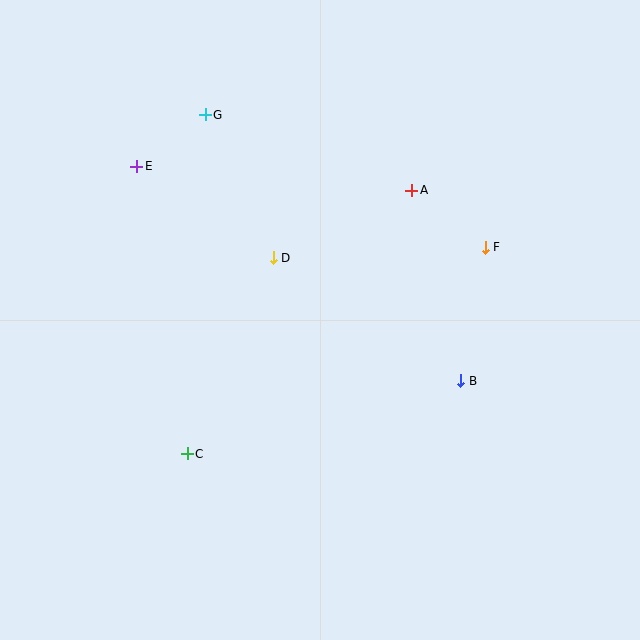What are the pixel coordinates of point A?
Point A is at (412, 190).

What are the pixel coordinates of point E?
Point E is at (137, 166).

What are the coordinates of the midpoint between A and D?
The midpoint between A and D is at (342, 224).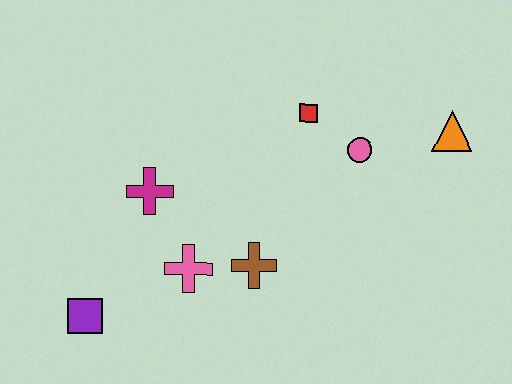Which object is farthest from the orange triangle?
The purple square is farthest from the orange triangle.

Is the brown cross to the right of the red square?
No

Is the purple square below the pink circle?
Yes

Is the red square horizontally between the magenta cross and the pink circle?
Yes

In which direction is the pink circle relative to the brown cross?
The pink circle is above the brown cross.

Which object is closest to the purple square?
The pink cross is closest to the purple square.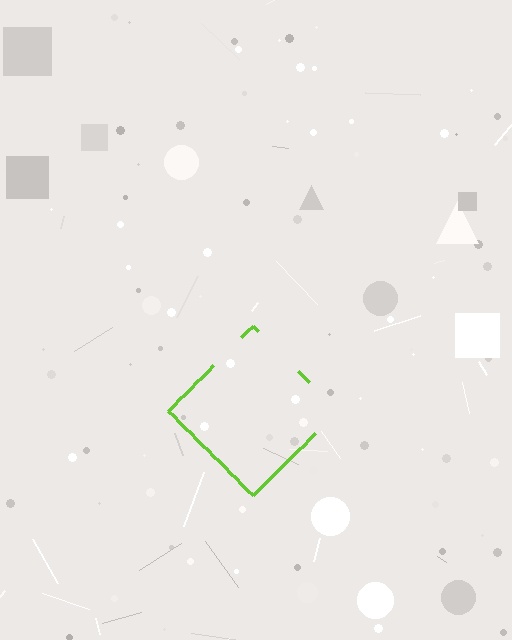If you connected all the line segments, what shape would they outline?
They would outline a diamond.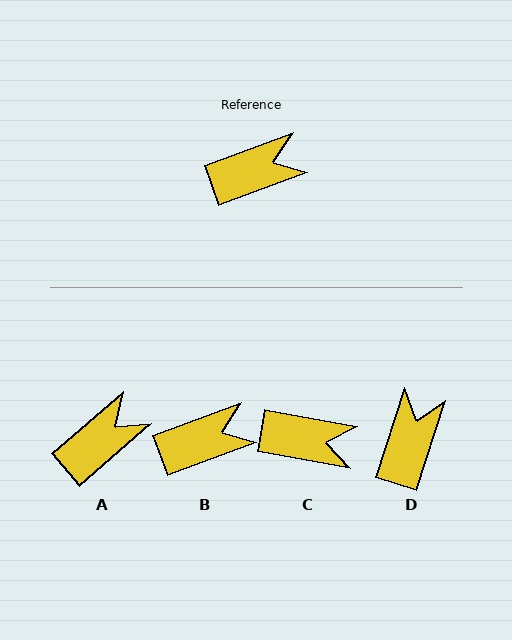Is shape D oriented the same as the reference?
No, it is off by about 52 degrees.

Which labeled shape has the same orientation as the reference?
B.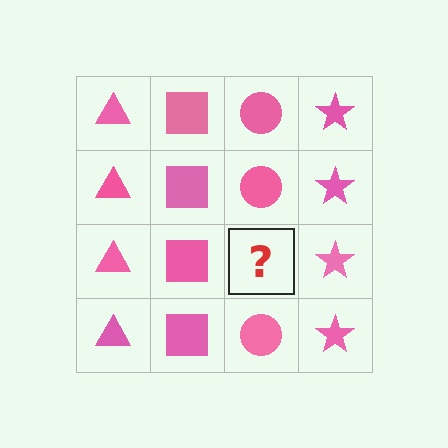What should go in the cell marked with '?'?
The missing cell should contain a pink circle.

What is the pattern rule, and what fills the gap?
The rule is that each column has a consistent shape. The gap should be filled with a pink circle.